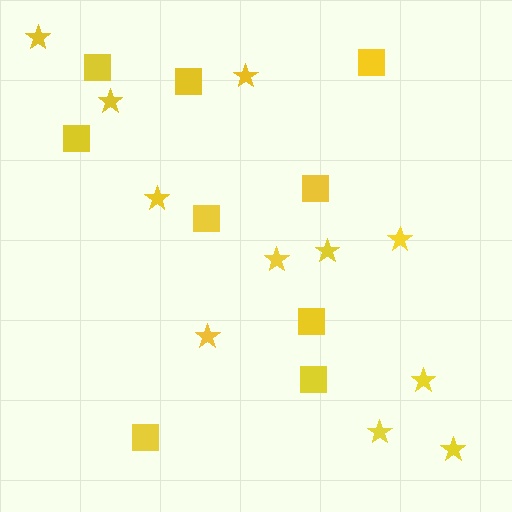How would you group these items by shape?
There are 2 groups: one group of squares (9) and one group of stars (11).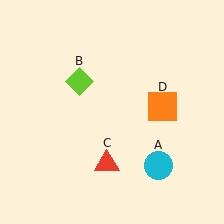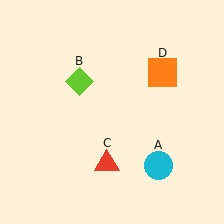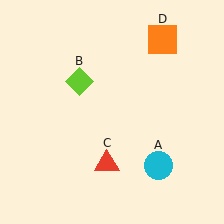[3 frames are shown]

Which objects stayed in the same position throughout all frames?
Cyan circle (object A) and lime diamond (object B) and red triangle (object C) remained stationary.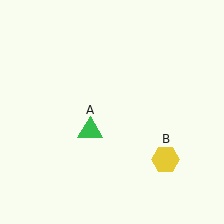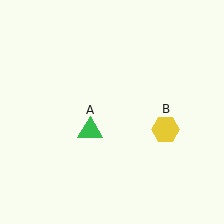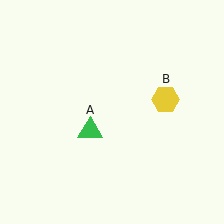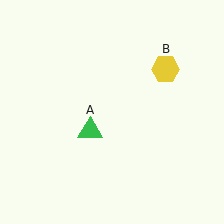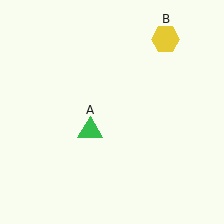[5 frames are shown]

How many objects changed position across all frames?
1 object changed position: yellow hexagon (object B).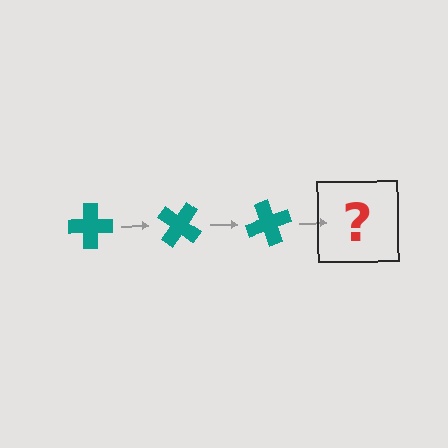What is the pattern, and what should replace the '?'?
The pattern is that the cross rotates 35 degrees each step. The '?' should be a teal cross rotated 105 degrees.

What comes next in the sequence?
The next element should be a teal cross rotated 105 degrees.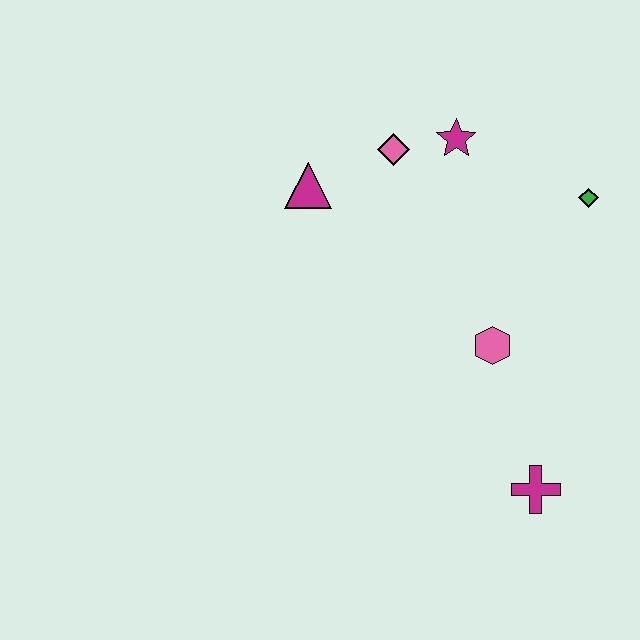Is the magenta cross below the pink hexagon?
Yes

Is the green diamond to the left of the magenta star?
No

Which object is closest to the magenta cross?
The pink hexagon is closest to the magenta cross.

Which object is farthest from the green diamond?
The magenta cross is farthest from the green diamond.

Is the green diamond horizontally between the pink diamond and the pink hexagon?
No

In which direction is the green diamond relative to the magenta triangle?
The green diamond is to the right of the magenta triangle.